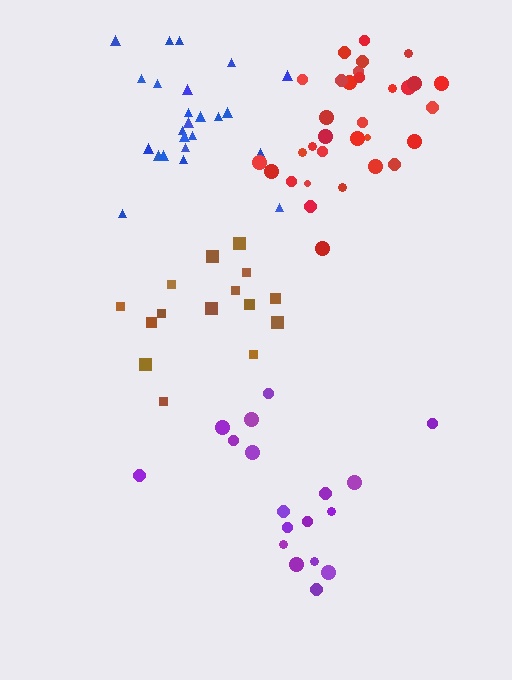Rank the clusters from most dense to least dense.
red, blue, brown, purple.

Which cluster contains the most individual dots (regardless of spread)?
Red (32).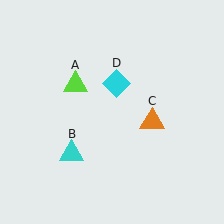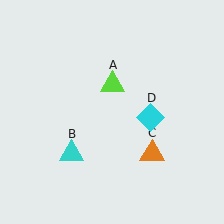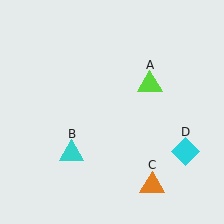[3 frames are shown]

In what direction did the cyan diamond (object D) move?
The cyan diamond (object D) moved down and to the right.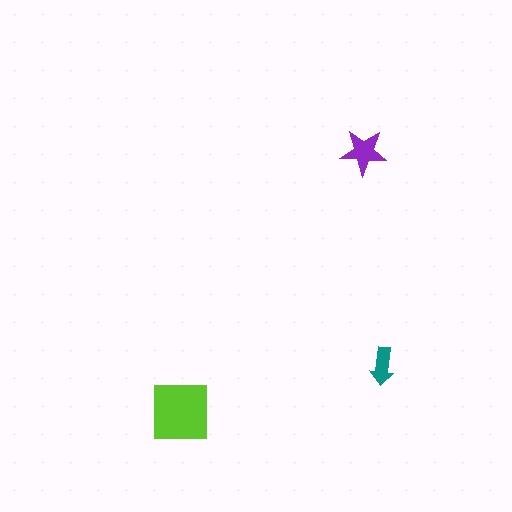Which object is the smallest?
The teal arrow.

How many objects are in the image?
There are 3 objects in the image.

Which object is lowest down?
The lime square is bottommost.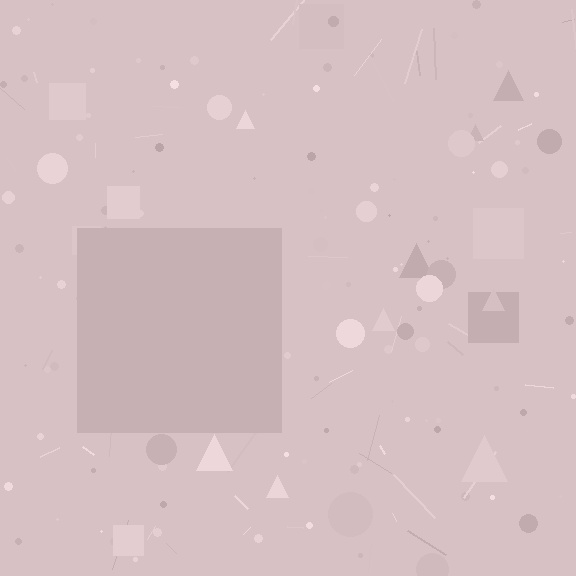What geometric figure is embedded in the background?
A square is embedded in the background.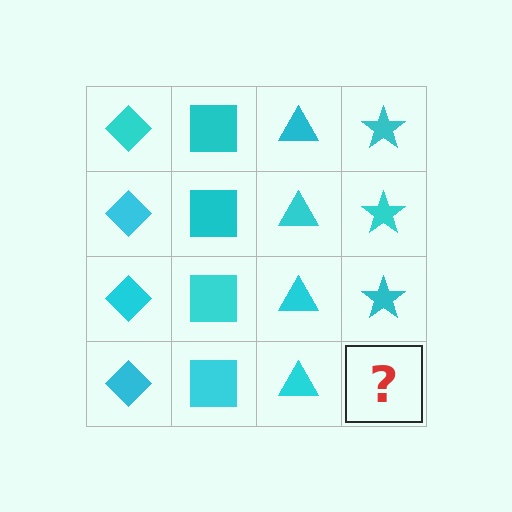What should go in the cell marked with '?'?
The missing cell should contain a cyan star.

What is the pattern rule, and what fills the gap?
The rule is that each column has a consistent shape. The gap should be filled with a cyan star.